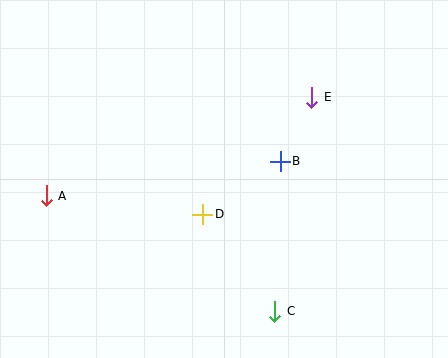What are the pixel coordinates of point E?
Point E is at (312, 97).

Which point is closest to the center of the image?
Point D at (203, 214) is closest to the center.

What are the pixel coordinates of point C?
Point C is at (275, 311).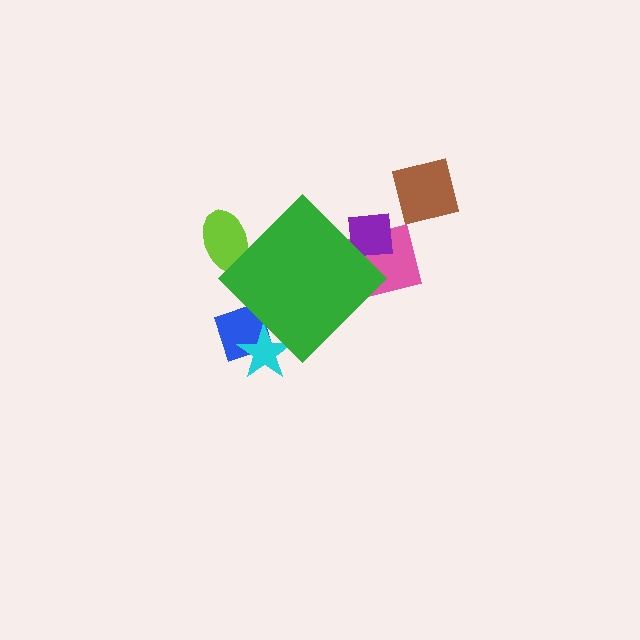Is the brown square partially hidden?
No, the brown square is fully visible.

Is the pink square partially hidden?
Yes, the pink square is partially hidden behind the green diamond.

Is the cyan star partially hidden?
Yes, the cyan star is partially hidden behind the green diamond.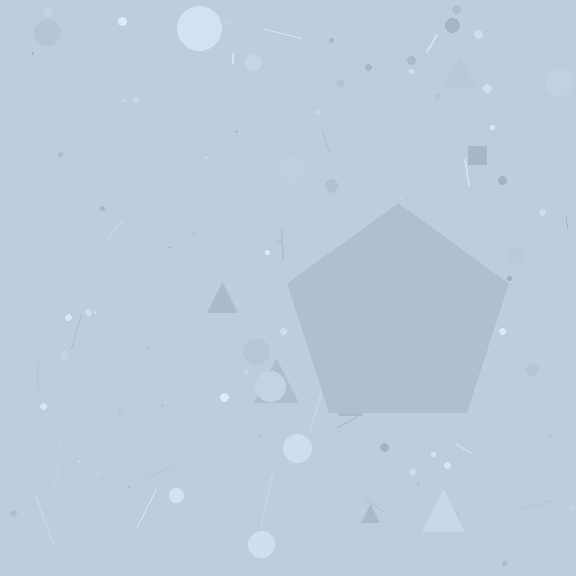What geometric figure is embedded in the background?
A pentagon is embedded in the background.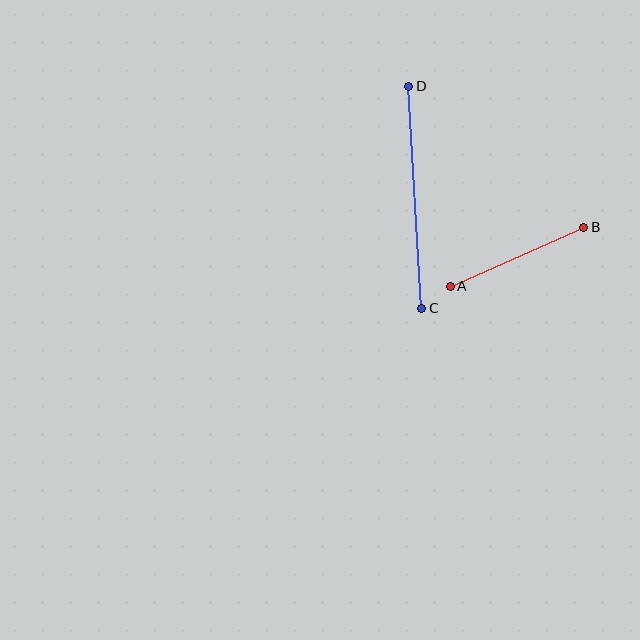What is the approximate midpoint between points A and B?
The midpoint is at approximately (517, 257) pixels.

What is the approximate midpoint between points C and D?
The midpoint is at approximately (415, 197) pixels.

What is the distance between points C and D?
The distance is approximately 223 pixels.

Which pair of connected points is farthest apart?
Points C and D are farthest apart.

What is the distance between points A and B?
The distance is approximately 146 pixels.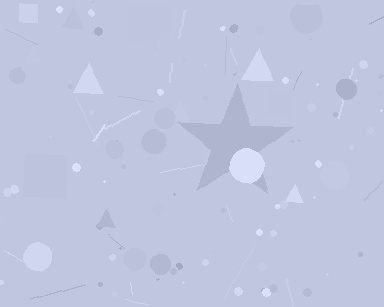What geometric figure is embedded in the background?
A star is embedded in the background.